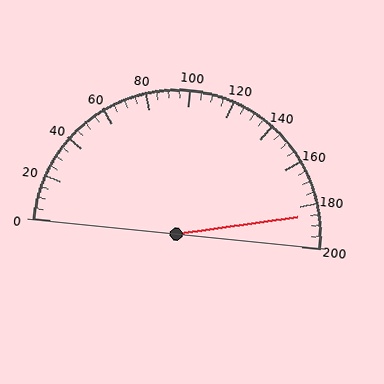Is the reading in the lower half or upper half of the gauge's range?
The reading is in the upper half of the range (0 to 200).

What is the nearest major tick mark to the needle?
The nearest major tick mark is 180.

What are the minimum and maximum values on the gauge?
The gauge ranges from 0 to 200.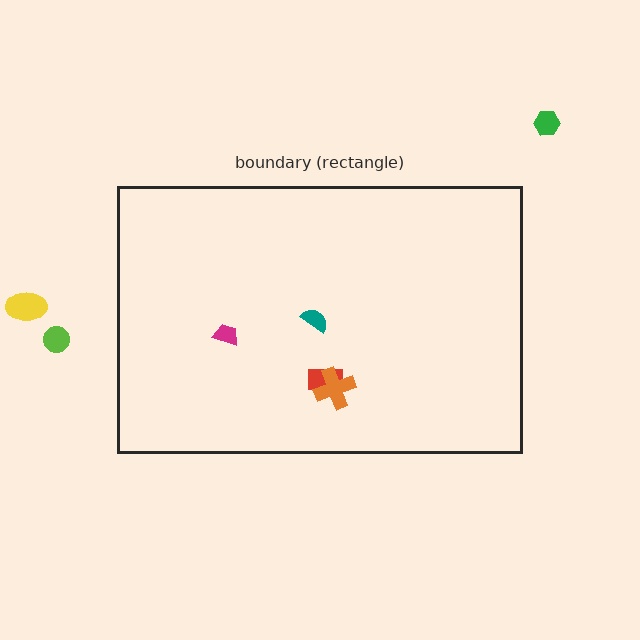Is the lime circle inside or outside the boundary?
Outside.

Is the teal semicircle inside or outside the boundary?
Inside.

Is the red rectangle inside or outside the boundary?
Inside.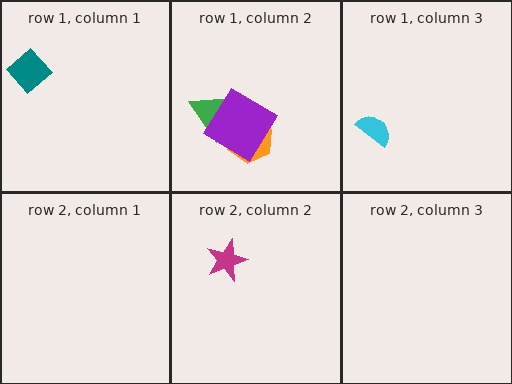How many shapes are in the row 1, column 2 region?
3.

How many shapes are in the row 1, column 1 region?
1.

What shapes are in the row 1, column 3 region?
The cyan semicircle.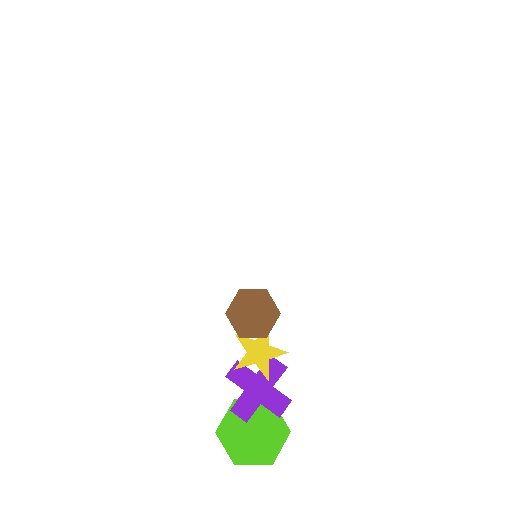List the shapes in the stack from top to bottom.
From top to bottom: the brown hexagon, the yellow star, the purple cross, the lime hexagon.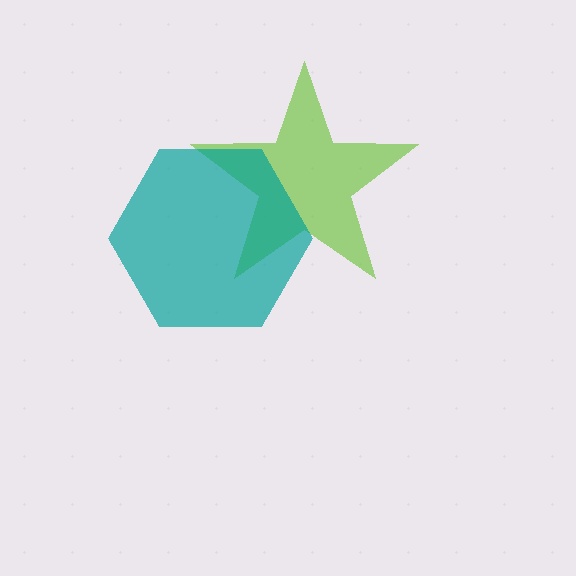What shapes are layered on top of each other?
The layered shapes are: a lime star, a teal hexagon.